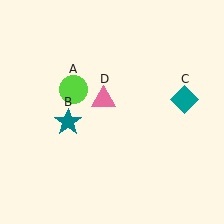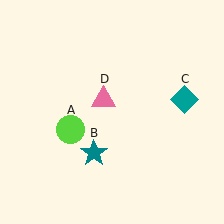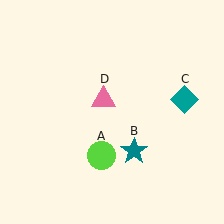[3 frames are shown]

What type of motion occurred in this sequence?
The lime circle (object A), teal star (object B) rotated counterclockwise around the center of the scene.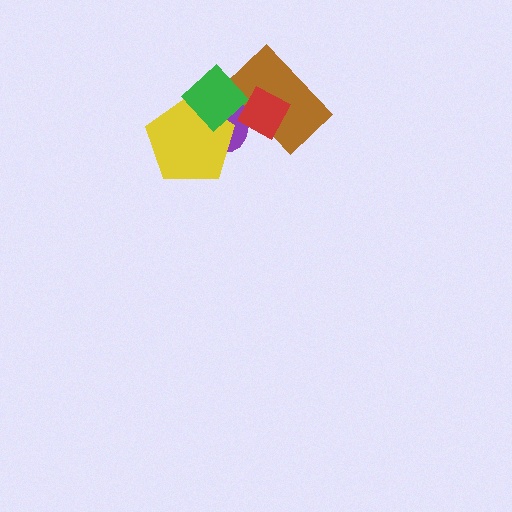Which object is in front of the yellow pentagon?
The green diamond is in front of the yellow pentagon.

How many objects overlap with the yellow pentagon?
2 objects overlap with the yellow pentagon.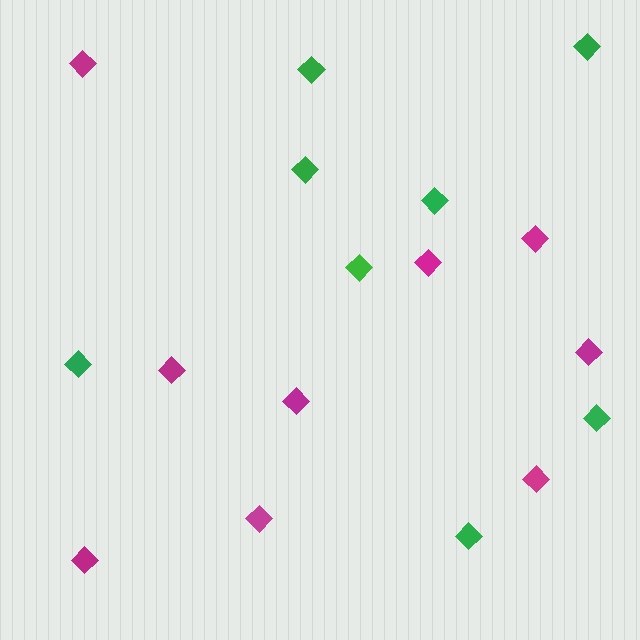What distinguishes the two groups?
There are 2 groups: one group of magenta diamonds (9) and one group of green diamonds (8).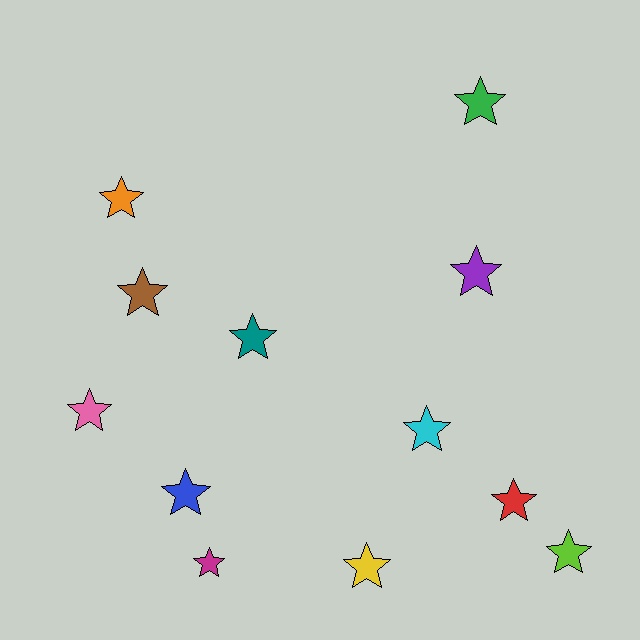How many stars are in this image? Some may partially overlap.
There are 12 stars.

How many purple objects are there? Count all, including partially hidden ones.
There is 1 purple object.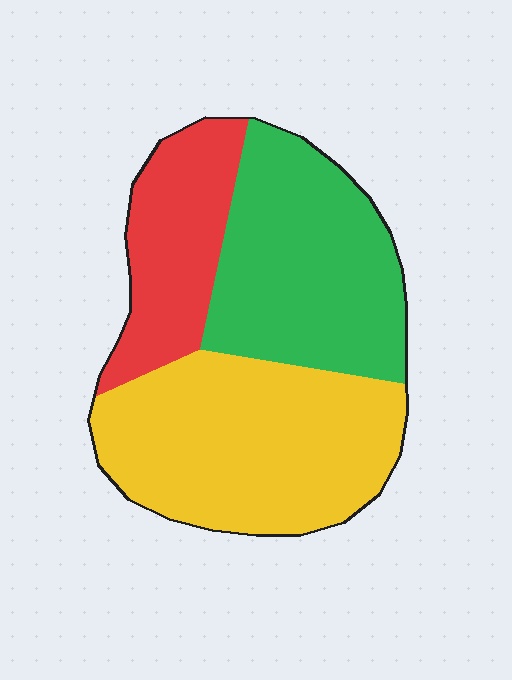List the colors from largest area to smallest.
From largest to smallest: yellow, green, red.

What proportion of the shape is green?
Green takes up about three eighths (3/8) of the shape.